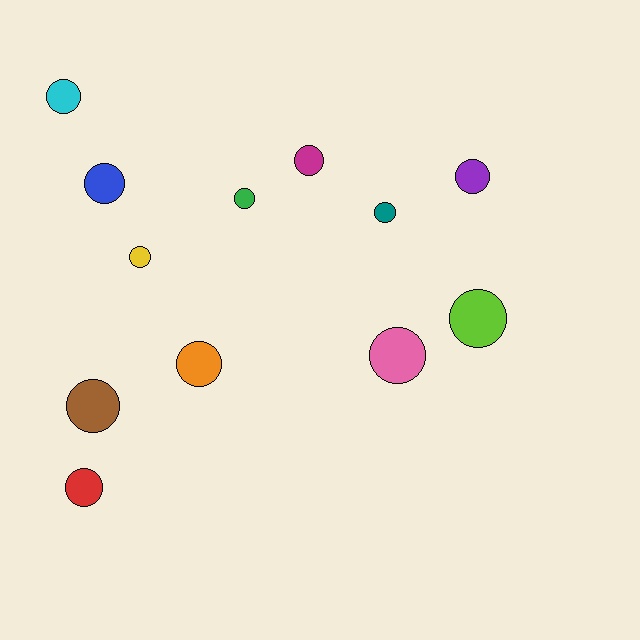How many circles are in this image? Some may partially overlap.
There are 12 circles.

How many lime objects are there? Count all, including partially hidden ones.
There is 1 lime object.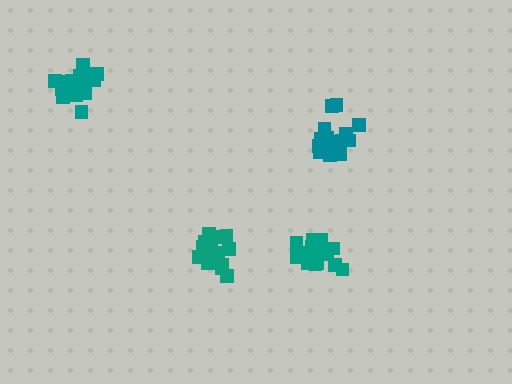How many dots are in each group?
Group 1: 19 dots, Group 2: 18 dots, Group 3: 18 dots, Group 4: 17 dots (72 total).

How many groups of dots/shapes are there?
There are 4 groups.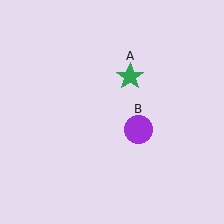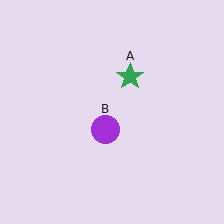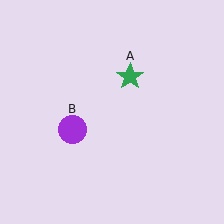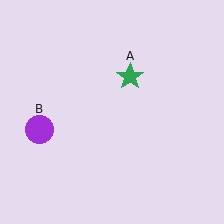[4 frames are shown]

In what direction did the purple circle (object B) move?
The purple circle (object B) moved left.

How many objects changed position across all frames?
1 object changed position: purple circle (object B).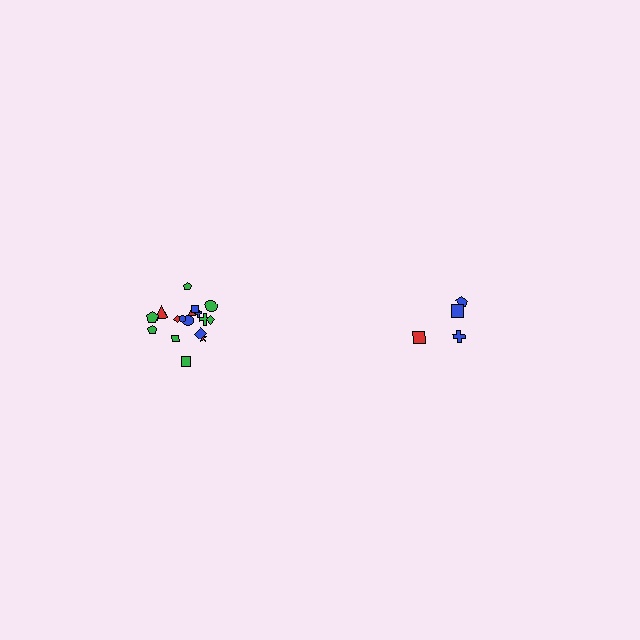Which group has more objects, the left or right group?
The left group.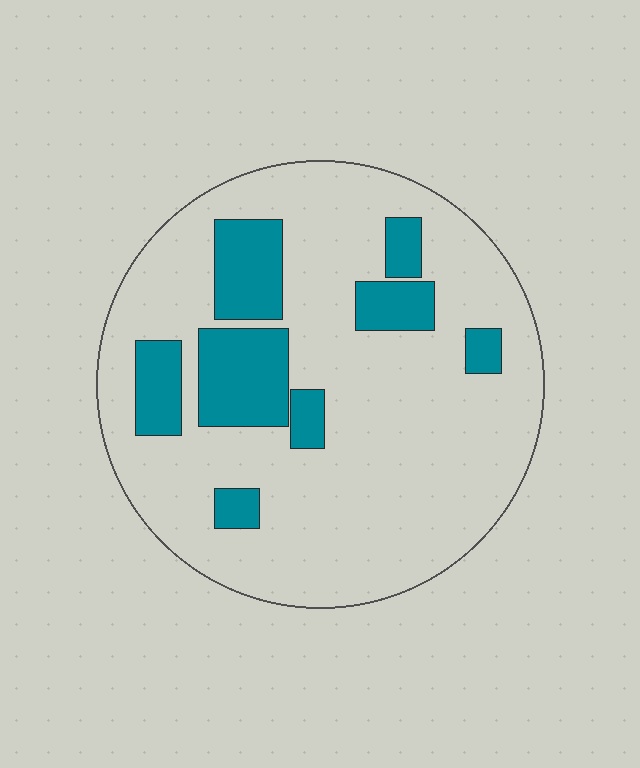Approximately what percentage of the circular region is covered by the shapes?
Approximately 20%.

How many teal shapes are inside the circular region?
8.